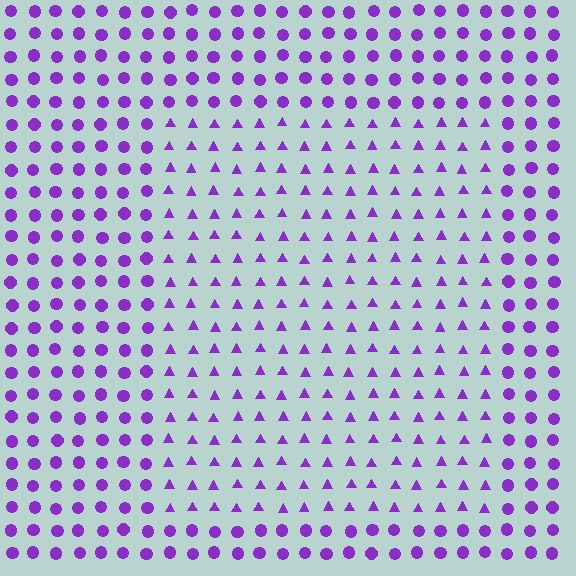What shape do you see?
I see a rectangle.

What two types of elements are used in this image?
The image uses triangles inside the rectangle region and circles outside it.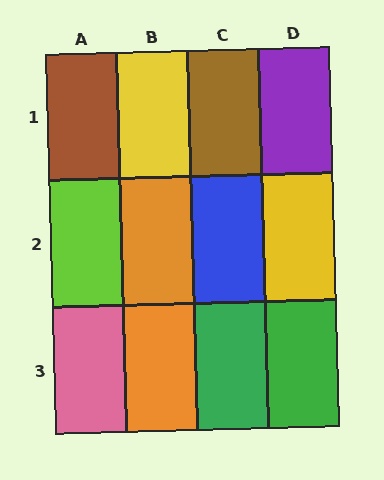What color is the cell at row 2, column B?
Orange.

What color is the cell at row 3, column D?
Green.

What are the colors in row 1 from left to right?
Brown, yellow, brown, purple.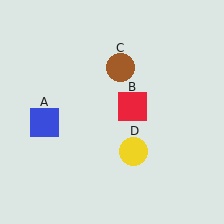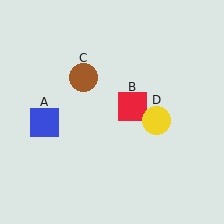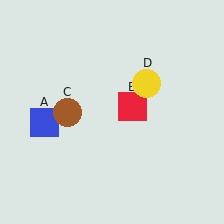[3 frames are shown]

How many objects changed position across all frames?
2 objects changed position: brown circle (object C), yellow circle (object D).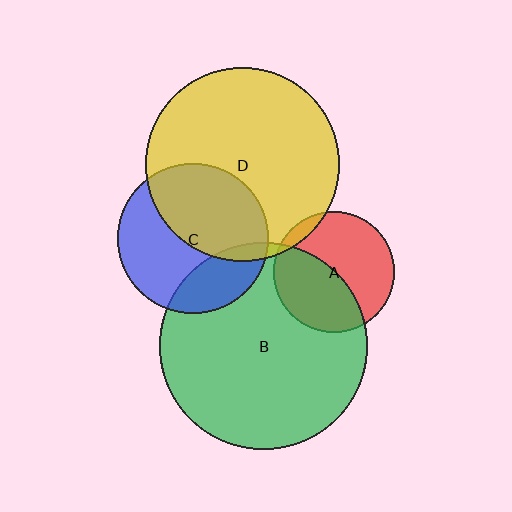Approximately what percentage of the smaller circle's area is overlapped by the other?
Approximately 5%.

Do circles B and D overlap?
Yes.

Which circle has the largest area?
Circle B (green).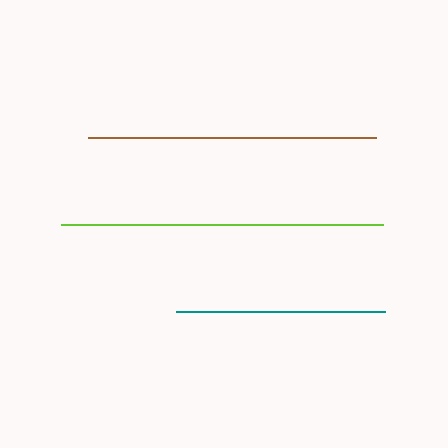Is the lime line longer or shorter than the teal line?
The lime line is longer than the teal line.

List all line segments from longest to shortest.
From longest to shortest: lime, brown, teal.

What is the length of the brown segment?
The brown segment is approximately 287 pixels long.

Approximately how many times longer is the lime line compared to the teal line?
The lime line is approximately 1.5 times the length of the teal line.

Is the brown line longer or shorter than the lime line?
The lime line is longer than the brown line.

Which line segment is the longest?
The lime line is the longest at approximately 322 pixels.